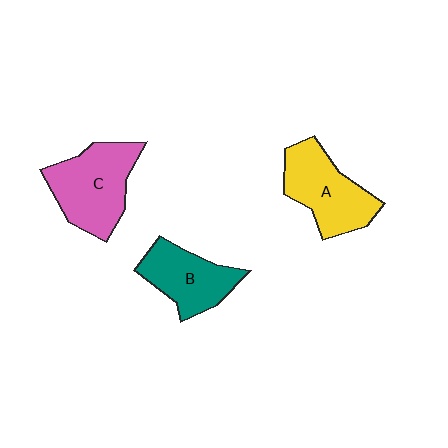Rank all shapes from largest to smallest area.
From largest to smallest: C (pink), A (yellow), B (teal).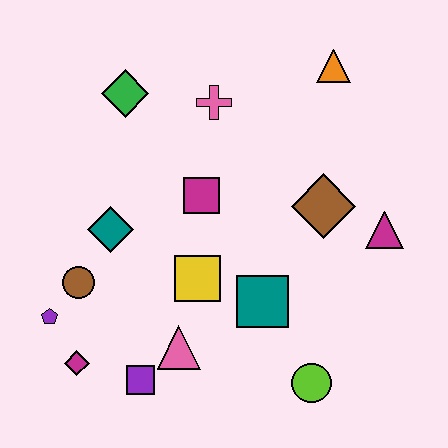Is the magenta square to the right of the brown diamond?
No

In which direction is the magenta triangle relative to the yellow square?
The magenta triangle is to the right of the yellow square.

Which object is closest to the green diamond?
The pink cross is closest to the green diamond.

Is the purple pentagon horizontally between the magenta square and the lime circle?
No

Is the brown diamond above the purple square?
Yes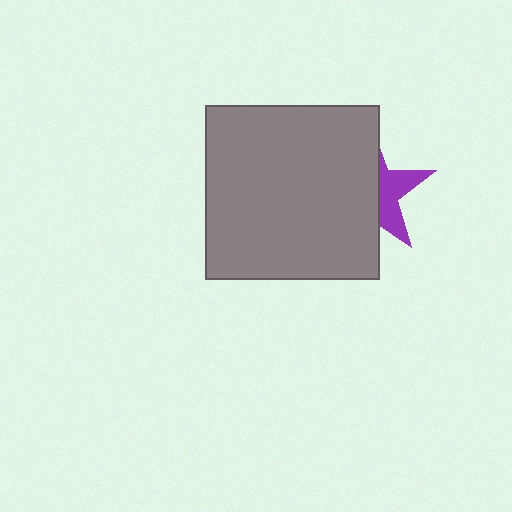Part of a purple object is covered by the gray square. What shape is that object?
It is a star.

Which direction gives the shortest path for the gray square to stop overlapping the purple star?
Moving left gives the shortest separation.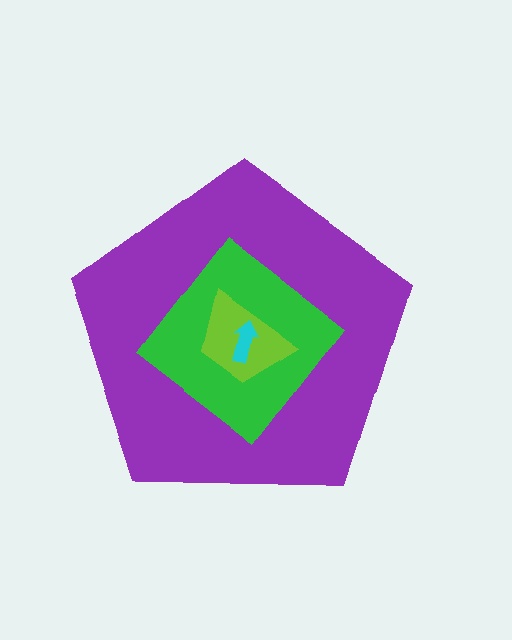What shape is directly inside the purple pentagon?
The green diamond.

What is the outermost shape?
The purple pentagon.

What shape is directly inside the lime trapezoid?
The cyan arrow.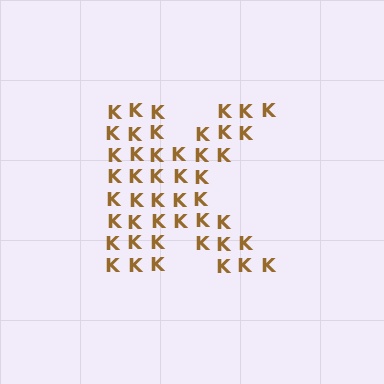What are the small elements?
The small elements are letter K's.